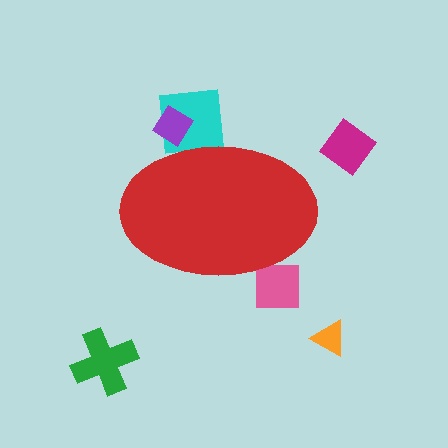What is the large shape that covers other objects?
A red ellipse.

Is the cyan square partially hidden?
Yes, the cyan square is partially hidden behind the red ellipse.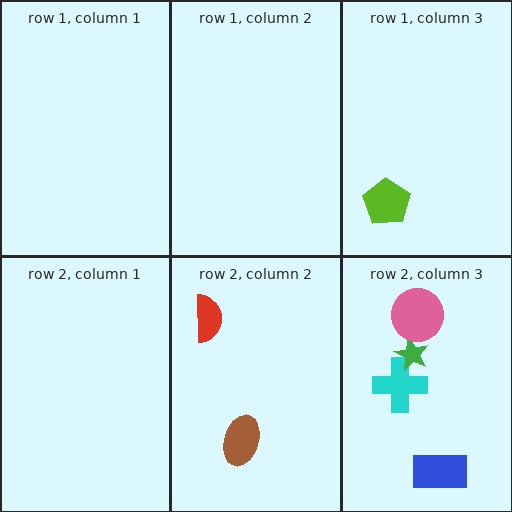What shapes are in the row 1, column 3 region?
The lime pentagon.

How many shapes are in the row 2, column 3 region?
4.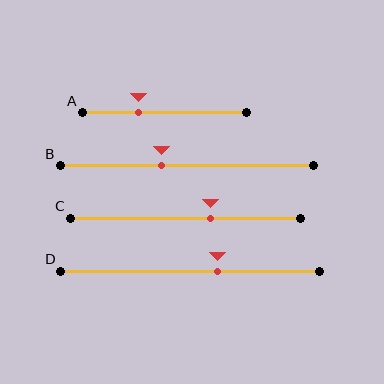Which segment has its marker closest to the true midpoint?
Segment B has its marker closest to the true midpoint.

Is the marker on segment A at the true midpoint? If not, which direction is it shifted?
No, the marker on segment A is shifted to the left by about 15% of the segment length.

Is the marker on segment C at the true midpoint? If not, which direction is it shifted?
No, the marker on segment C is shifted to the right by about 11% of the segment length.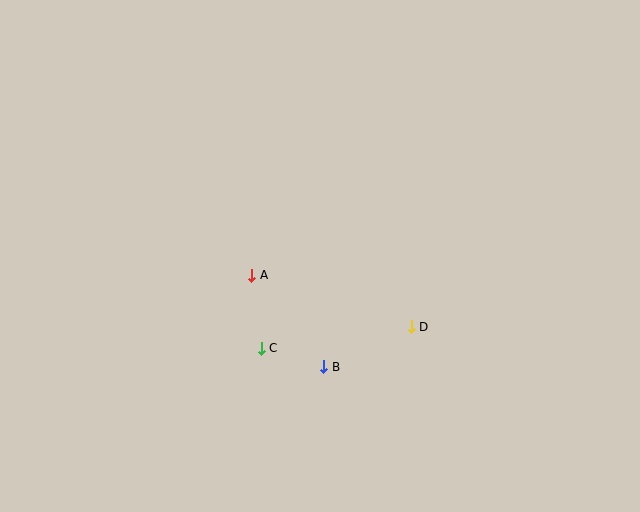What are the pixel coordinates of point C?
Point C is at (261, 348).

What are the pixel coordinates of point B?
Point B is at (324, 367).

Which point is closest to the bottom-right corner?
Point D is closest to the bottom-right corner.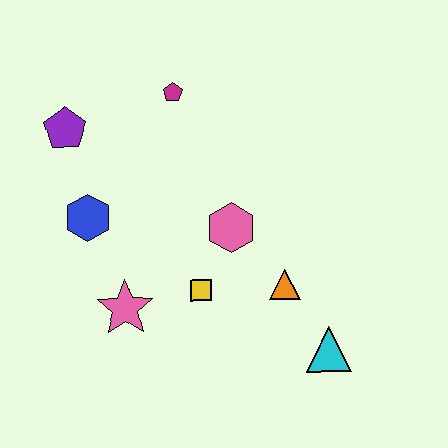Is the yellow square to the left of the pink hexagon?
Yes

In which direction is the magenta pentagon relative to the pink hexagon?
The magenta pentagon is above the pink hexagon.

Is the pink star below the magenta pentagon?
Yes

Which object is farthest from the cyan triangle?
The purple pentagon is farthest from the cyan triangle.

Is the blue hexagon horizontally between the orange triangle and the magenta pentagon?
No